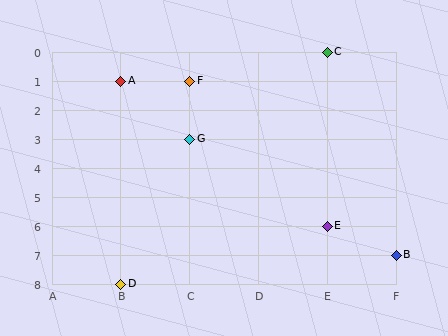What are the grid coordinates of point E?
Point E is at grid coordinates (E, 6).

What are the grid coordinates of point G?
Point G is at grid coordinates (C, 3).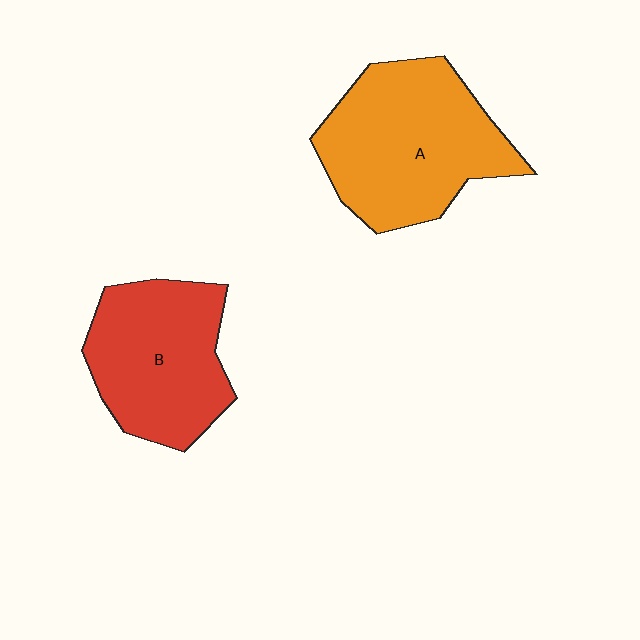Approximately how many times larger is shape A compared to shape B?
Approximately 1.2 times.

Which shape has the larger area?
Shape A (orange).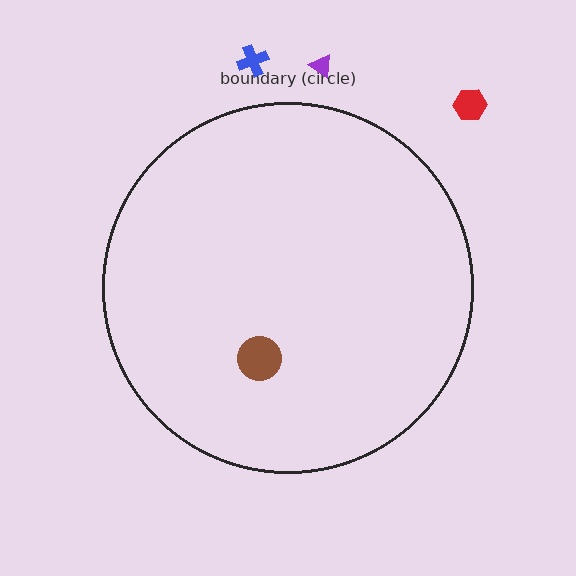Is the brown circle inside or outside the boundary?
Inside.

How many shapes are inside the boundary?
1 inside, 3 outside.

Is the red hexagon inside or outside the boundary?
Outside.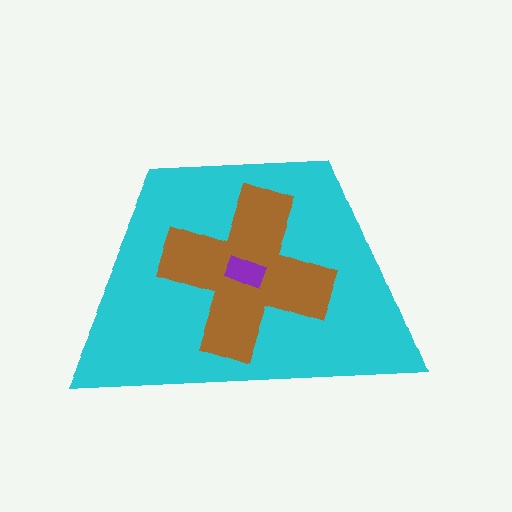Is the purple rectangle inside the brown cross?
Yes.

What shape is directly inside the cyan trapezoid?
The brown cross.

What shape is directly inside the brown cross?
The purple rectangle.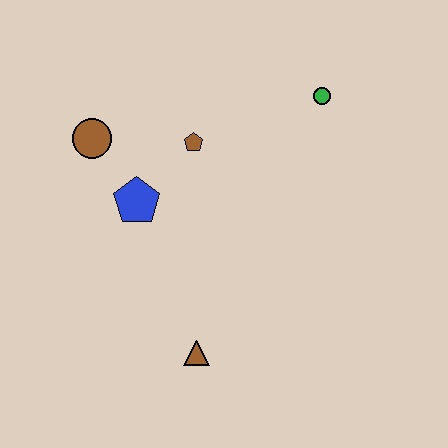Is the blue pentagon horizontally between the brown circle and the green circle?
Yes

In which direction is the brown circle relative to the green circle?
The brown circle is to the left of the green circle.